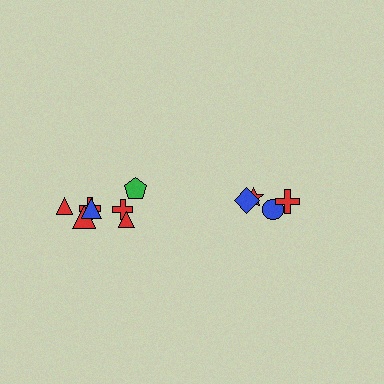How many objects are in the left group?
There are 7 objects.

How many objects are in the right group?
There are 4 objects.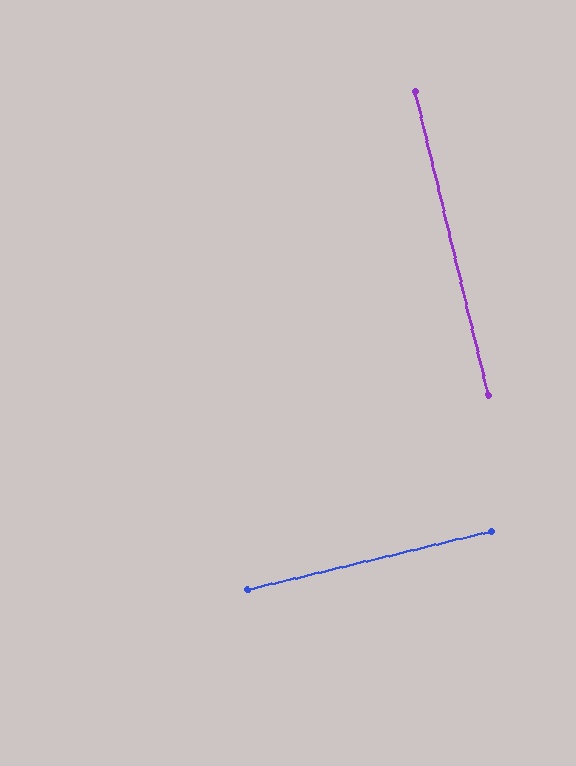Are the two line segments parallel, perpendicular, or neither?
Perpendicular — they meet at approximately 90°.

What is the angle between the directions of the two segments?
Approximately 90 degrees.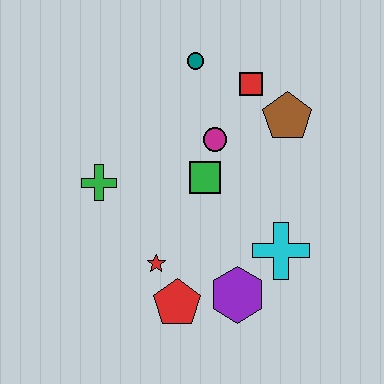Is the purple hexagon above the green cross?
No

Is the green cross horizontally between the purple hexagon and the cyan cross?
No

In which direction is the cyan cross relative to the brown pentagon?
The cyan cross is below the brown pentagon.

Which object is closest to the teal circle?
The red square is closest to the teal circle.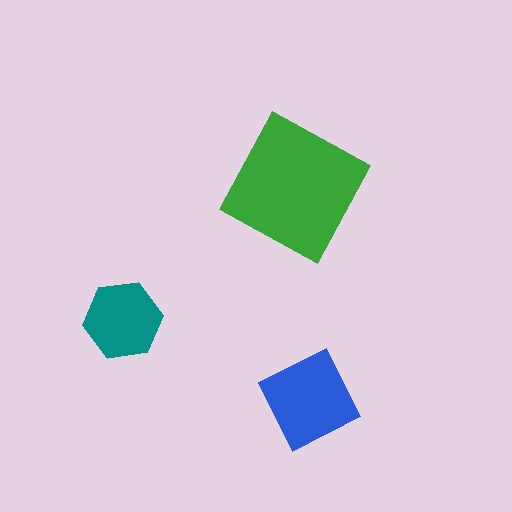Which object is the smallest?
The teal hexagon.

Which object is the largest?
The green square.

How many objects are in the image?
There are 3 objects in the image.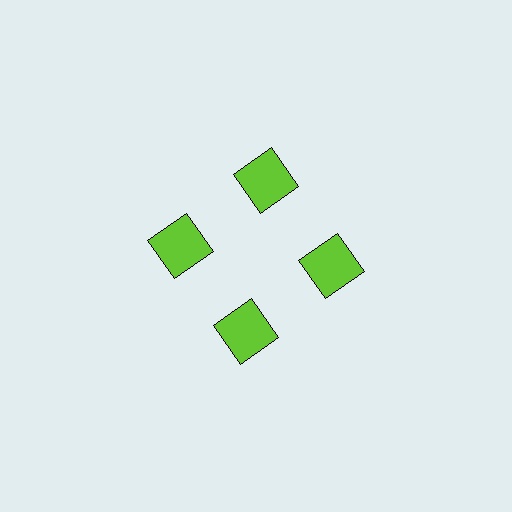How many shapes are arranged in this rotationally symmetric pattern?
There are 4 shapes, arranged in 4 groups of 1.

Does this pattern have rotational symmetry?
Yes, this pattern has 4-fold rotational symmetry. It looks the same after rotating 90 degrees around the center.